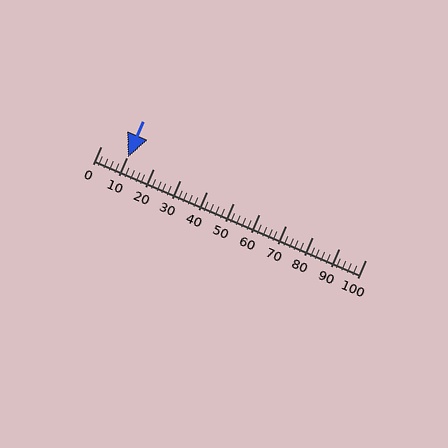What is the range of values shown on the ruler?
The ruler shows values from 0 to 100.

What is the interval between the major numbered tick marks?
The major tick marks are spaced 10 units apart.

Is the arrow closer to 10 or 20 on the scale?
The arrow is closer to 10.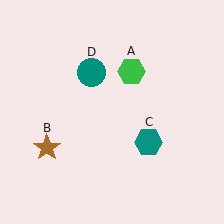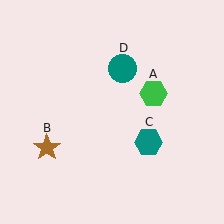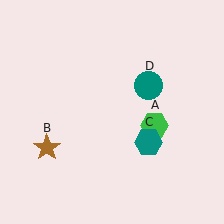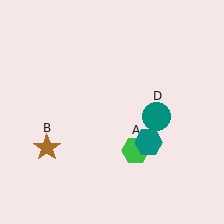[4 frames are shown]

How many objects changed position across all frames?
2 objects changed position: green hexagon (object A), teal circle (object D).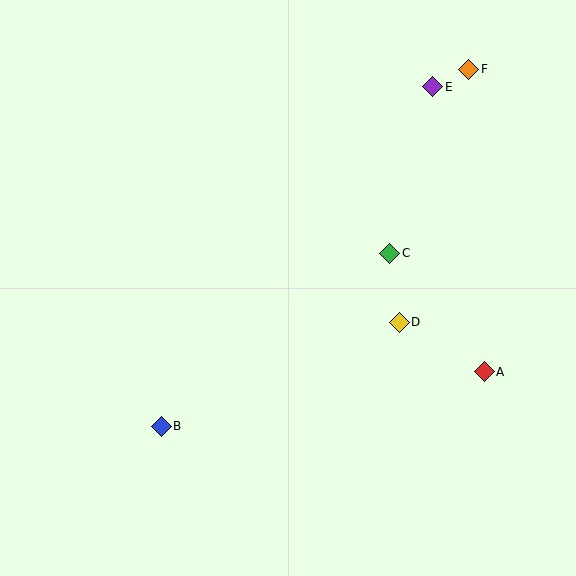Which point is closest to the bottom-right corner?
Point A is closest to the bottom-right corner.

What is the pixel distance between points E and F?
The distance between E and F is 40 pixels.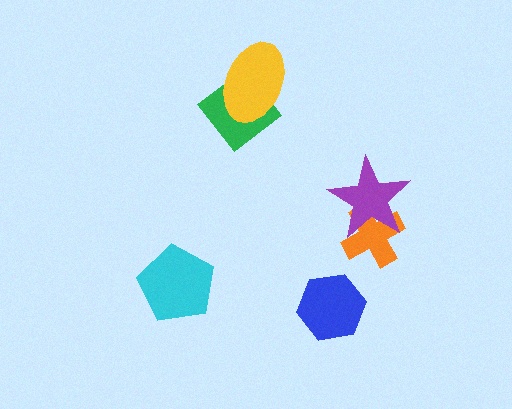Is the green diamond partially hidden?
Yes, it is partially covered by another shape.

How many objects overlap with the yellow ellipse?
1 object overlaps with the yellow ellipse.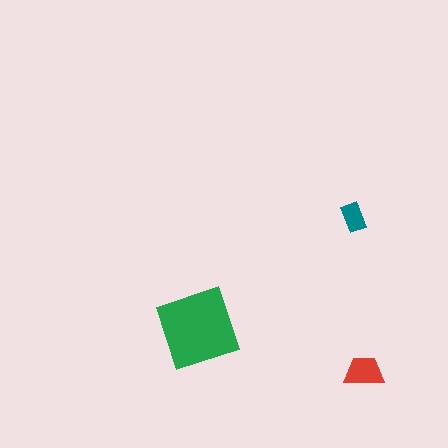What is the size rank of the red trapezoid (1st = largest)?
2nd.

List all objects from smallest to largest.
The teal rectangle, the red trapezoid, the green diamond.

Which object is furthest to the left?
The green diamond is leftmost.